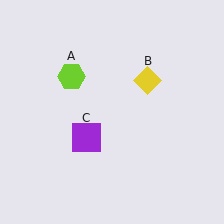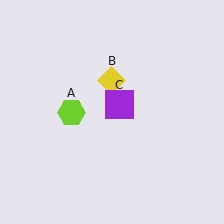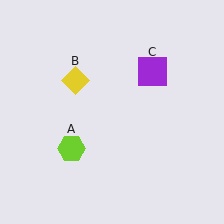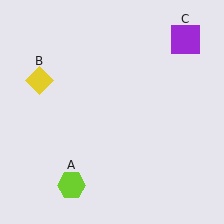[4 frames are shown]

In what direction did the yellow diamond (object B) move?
The yellow diamond (object B) moved left.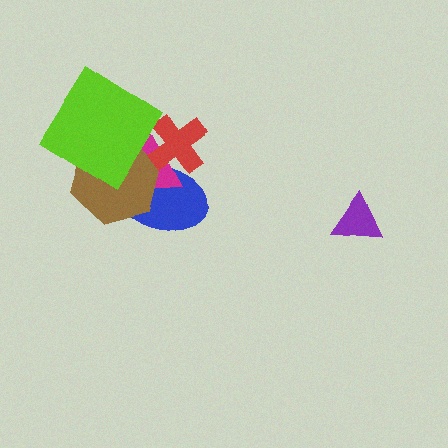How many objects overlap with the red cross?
2 objects overlap with the red cross.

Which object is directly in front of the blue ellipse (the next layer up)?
The magenta triangle is directly in front of the blue ellipse.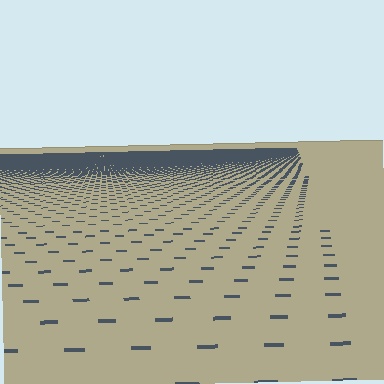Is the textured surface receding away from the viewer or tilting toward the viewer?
The surface is receding away from the viewer. Texture elements get smaller and denser toward the top.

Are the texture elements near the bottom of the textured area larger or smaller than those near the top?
Larger. Near the bottom, elements are closer to the viewer and appear at a bigger on-screen size.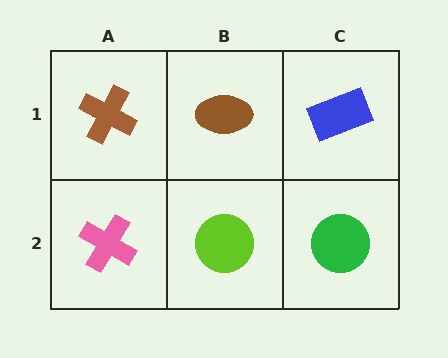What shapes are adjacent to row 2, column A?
A brown cross (row 1, column A), a lime circle (row 2, column B).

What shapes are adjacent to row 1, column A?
A pink cross (row 2, column A), a brown ellipse (row 1, column B).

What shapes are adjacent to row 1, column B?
A lime circle (row 2, column B), a brown cross (row 1, column A), a blue rectangle (row 1, column C).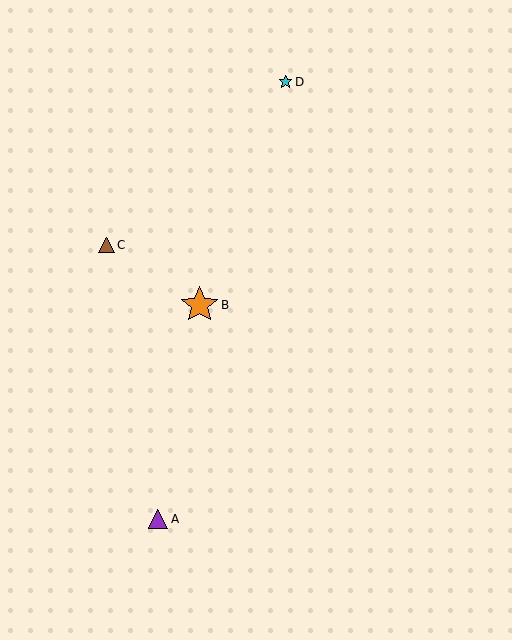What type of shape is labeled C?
Shape C is a brown triangle.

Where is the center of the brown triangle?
The center of the brown triangle is at (107, 245).